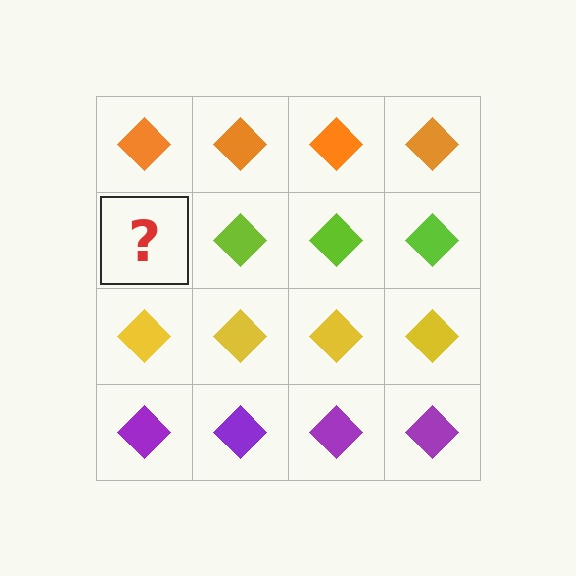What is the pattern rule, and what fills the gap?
The rule is that each row has a consistent color. The gap should be filled with a lime diamond.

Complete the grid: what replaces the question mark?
The question mark should be replaced with a lime diamond.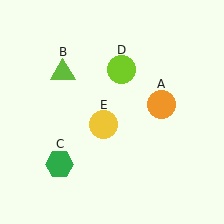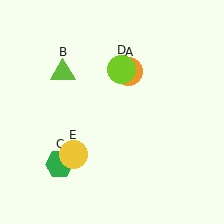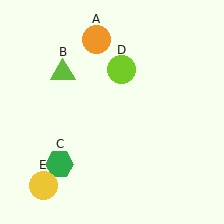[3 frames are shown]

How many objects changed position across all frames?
2 objects changed position: orange circle (object A), yellow circle (object E).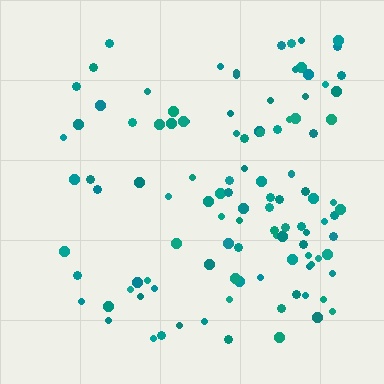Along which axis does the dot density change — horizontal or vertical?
Horizontal.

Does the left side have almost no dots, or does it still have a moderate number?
Still a moderate number, just noticeably fewer than the right.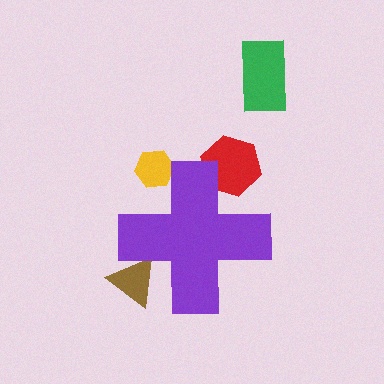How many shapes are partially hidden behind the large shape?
3 shapes are partially hidden.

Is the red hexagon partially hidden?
Yes, the red hexagon is partially hidden behind the purple cross.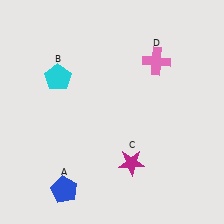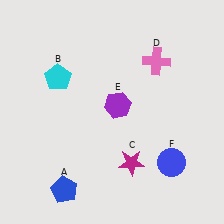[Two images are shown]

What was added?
A purple hexagon (E), a blue circle (F) were added in Image 2.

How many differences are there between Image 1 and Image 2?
There are 2 differences between the two images.